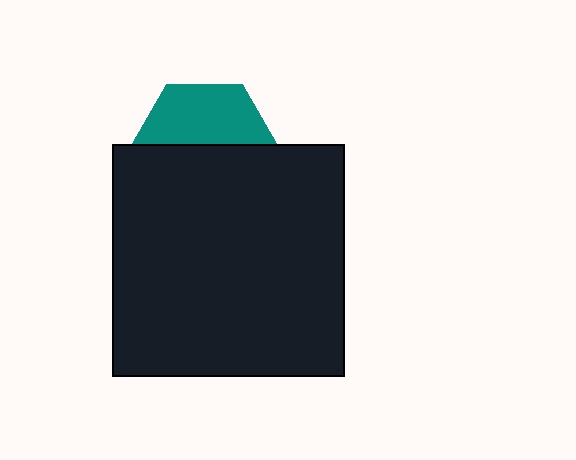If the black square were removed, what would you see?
You would see the complete teal hexagon.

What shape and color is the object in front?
The object in front is a black square.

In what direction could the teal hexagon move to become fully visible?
The teal hexagon could move up. That would shift it out from behind the black square entirely.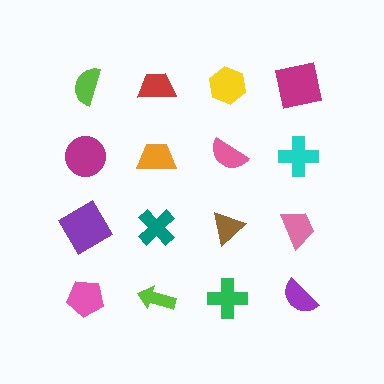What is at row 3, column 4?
A pink trapezoid.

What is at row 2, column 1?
A magenta circle.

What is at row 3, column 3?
A brown triangle.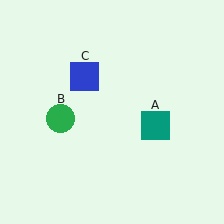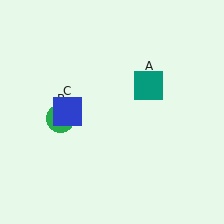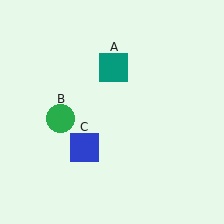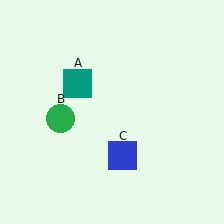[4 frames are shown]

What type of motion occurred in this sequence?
The teal square (object A), blue square (object C) rotated counterclockwise around the center of the scene.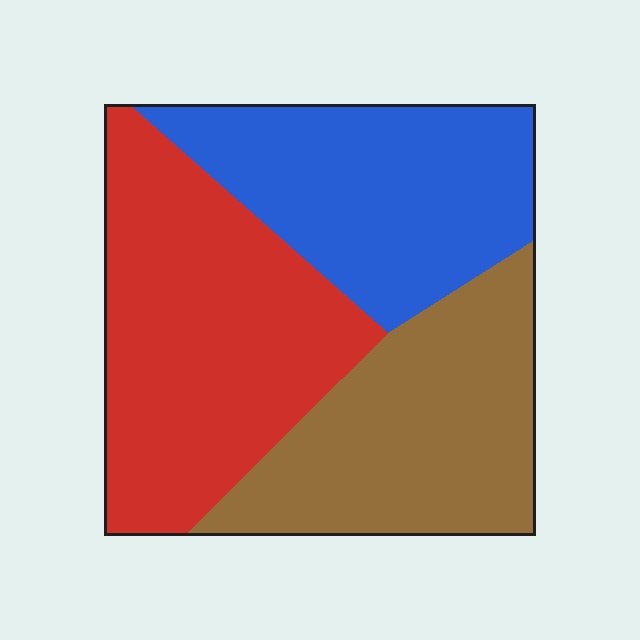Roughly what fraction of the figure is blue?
Blue takes up about one third (1/3) of the figure.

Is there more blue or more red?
Red.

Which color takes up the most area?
Red, at roughly 40%.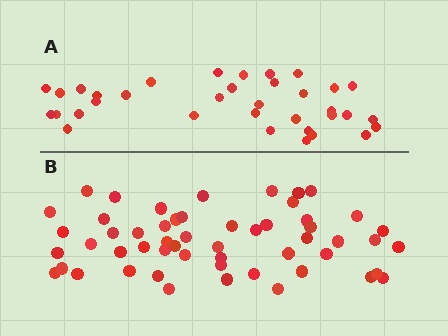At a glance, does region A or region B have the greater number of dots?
Region B (the bottom region) has more dots.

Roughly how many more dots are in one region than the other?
Region B has approximately 20 more dots than region A.